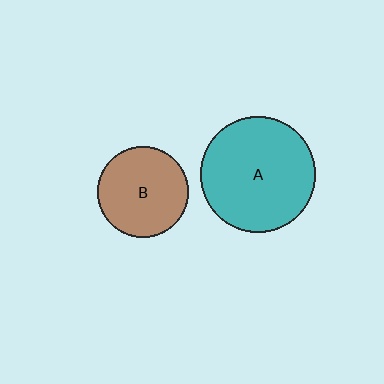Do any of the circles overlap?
No, none of the circles overlap.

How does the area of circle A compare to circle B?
Approximately 1.6 times.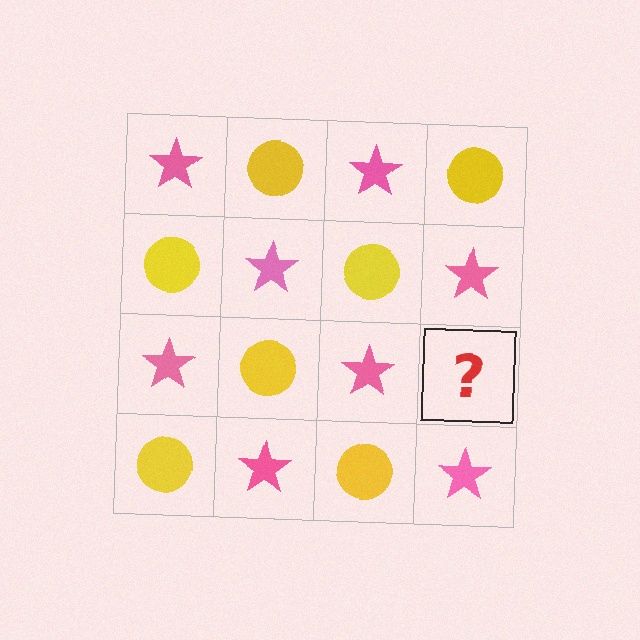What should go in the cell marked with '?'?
The missing cell should contain a yellow circle.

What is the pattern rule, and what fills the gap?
The rule is that it alternates pink star and yellow circle in a checkerboard pattern. The gap should be filled with a yellow circle.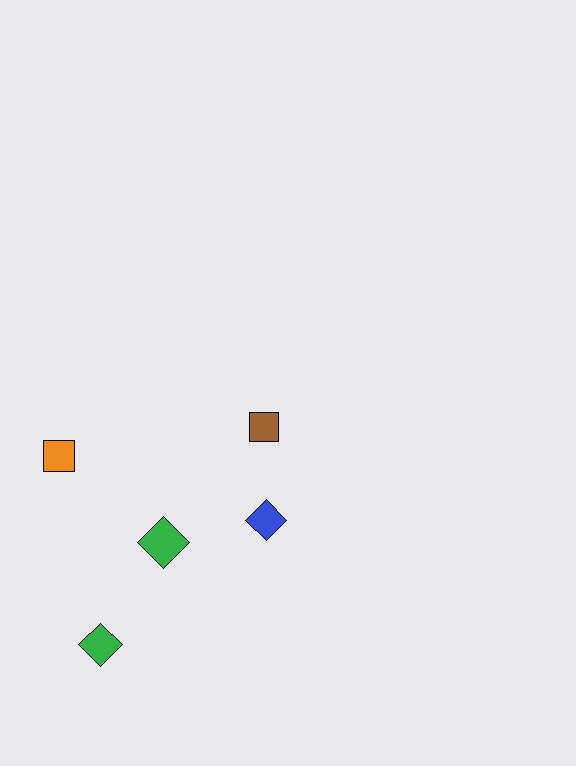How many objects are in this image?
There are 5 objects.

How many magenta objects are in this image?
There are no magenta objects.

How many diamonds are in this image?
There are 3 diamonds.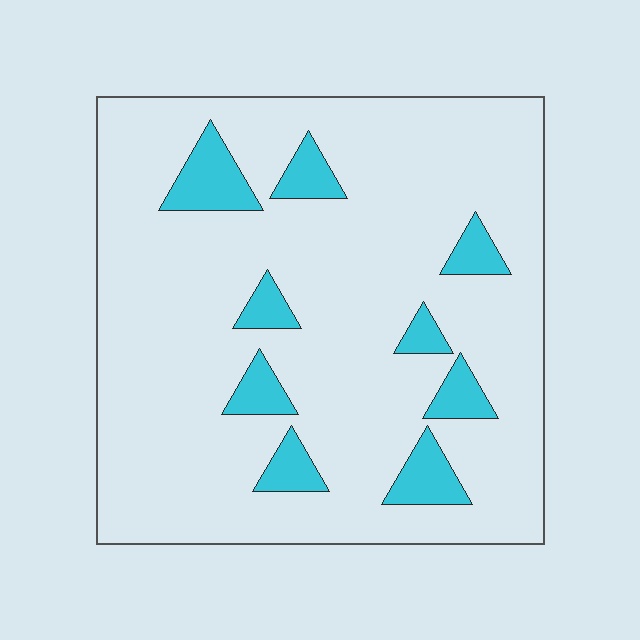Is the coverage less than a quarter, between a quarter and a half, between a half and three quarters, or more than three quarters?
Less than a quarter.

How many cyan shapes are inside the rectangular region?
9.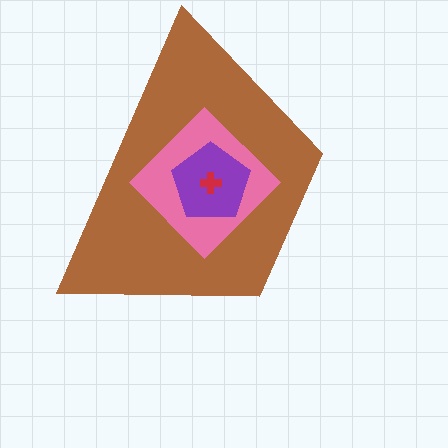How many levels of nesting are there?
4.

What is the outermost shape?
The brown trapezoid.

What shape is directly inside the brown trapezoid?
The pink diamond.